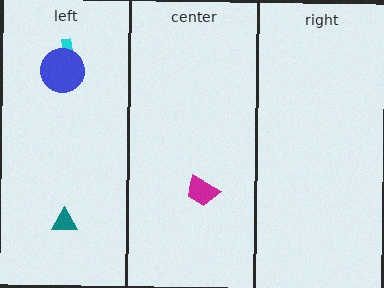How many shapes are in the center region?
1.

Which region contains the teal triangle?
The left region.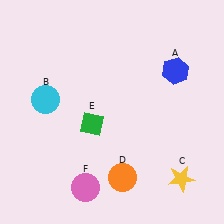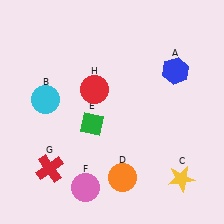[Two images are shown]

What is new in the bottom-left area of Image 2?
A red cross (G) was added in the bottom-left area of Image 2.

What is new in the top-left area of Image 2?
A red circle (H) was added in the top-left area of Image 2.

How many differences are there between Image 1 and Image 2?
There are 2 differences between the two images.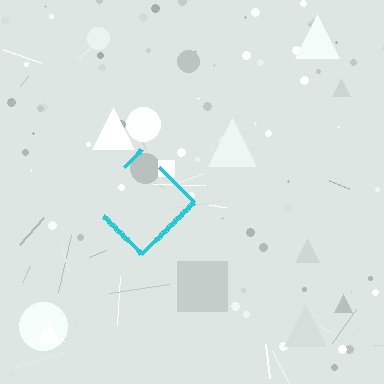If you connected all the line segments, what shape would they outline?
They would outline a diamond.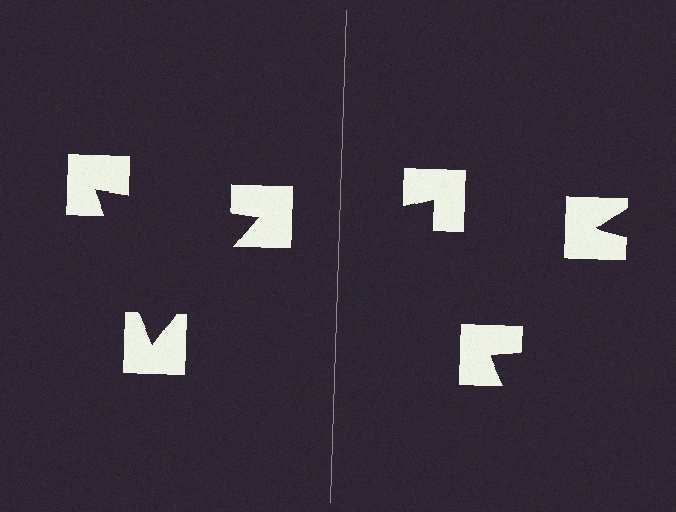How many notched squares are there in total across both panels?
6 — 3 on each side.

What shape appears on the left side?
An illusory triangle.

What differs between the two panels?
The notched squares are positioned identically on both sides; only the wedge orientations differ. On the left they align to a triangle; on the right they are misaligned.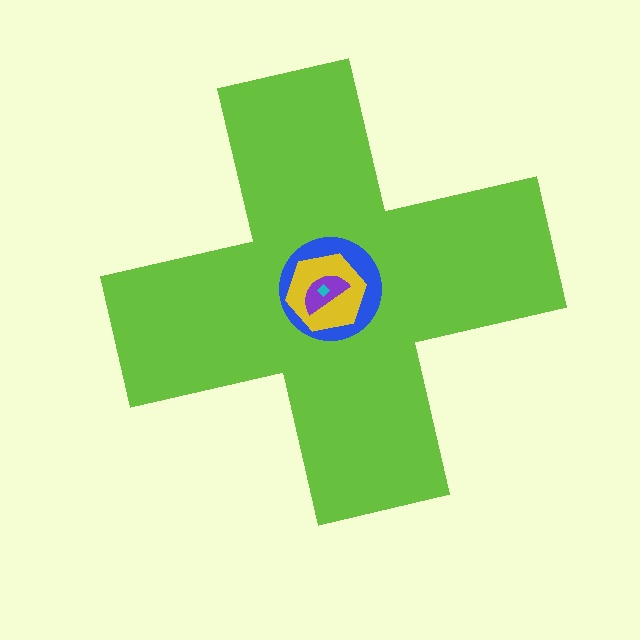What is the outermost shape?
The lime cross.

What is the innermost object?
The cyan diamond.